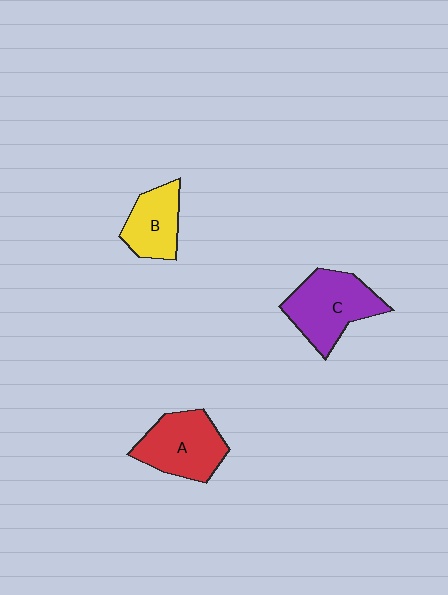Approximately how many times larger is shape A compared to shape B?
Approximately 1.3 times.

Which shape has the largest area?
Shape C (purple).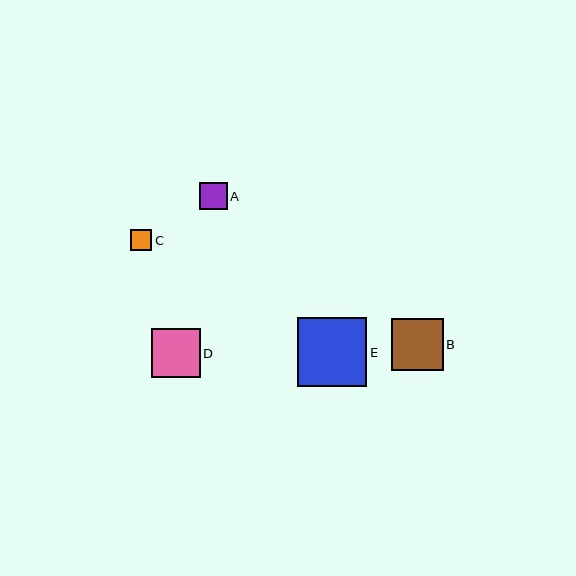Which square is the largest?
Square E is the largest with a size of approximately 69 pixels.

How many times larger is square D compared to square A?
Square D is approximately 1.8 times the size of square A.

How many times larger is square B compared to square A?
Square B is approximately 1.9 times the size of square A.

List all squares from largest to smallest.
From largest to smallest: E, B, D, A, C.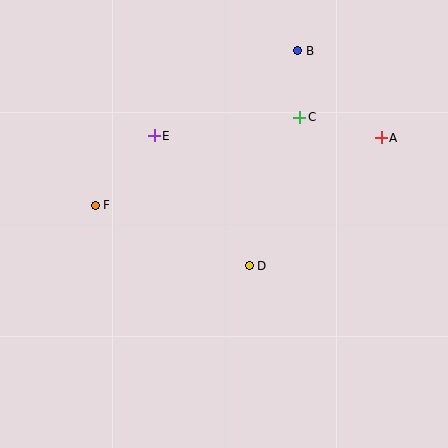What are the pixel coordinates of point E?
Point E is at (154, 136).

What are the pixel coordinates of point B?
Point B is at (298, 51).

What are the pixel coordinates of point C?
Point C is at (300, 117).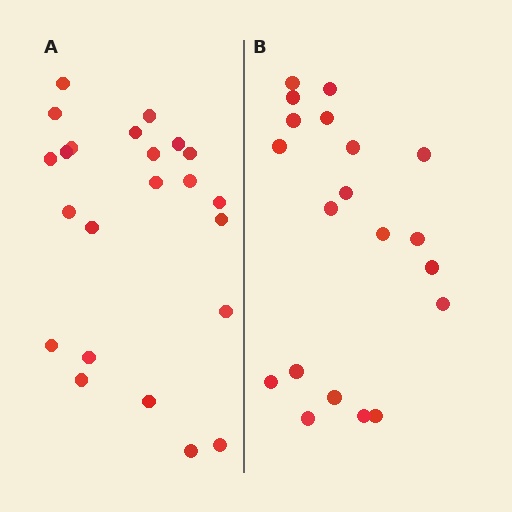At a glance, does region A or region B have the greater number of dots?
Region A (the left region) has more dots.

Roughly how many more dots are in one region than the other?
Region A has just a few more — roughly 2 or 3 more dots than region B.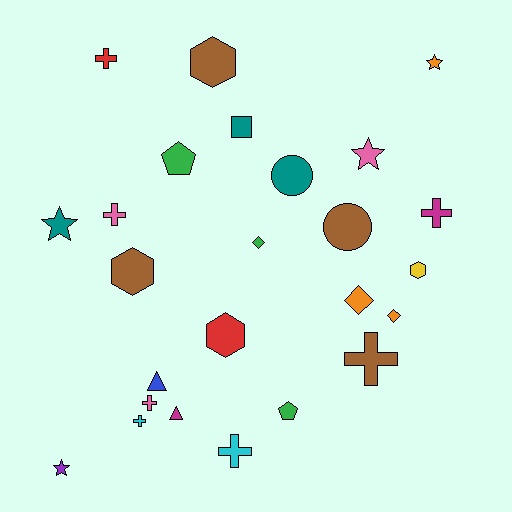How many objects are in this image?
There are 25 objects.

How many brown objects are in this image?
There are 4 brown objects.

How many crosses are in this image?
There are 7 crosses.